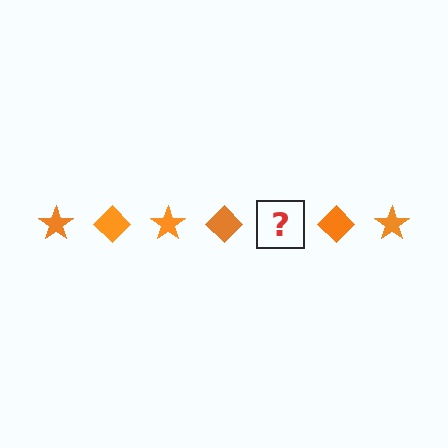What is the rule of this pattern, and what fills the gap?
The rule is that the pattern cycles through star, diamond shapes in orange. The gap should be filled with an orange star.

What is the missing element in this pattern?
The missing element is an orange star.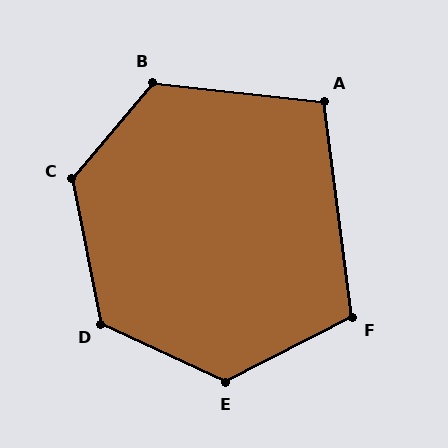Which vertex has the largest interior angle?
C, at approximately 129 degrees.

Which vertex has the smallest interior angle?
A, at approximately 104 degrees.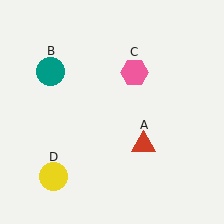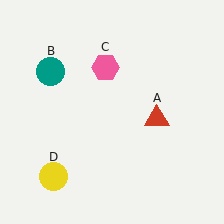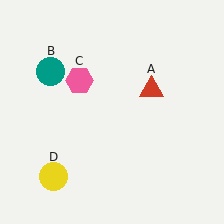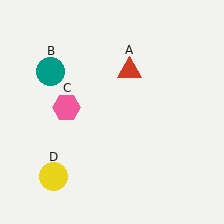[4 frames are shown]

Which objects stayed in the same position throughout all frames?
Teal circle (object B) and yellow circle (object D) remained stationary.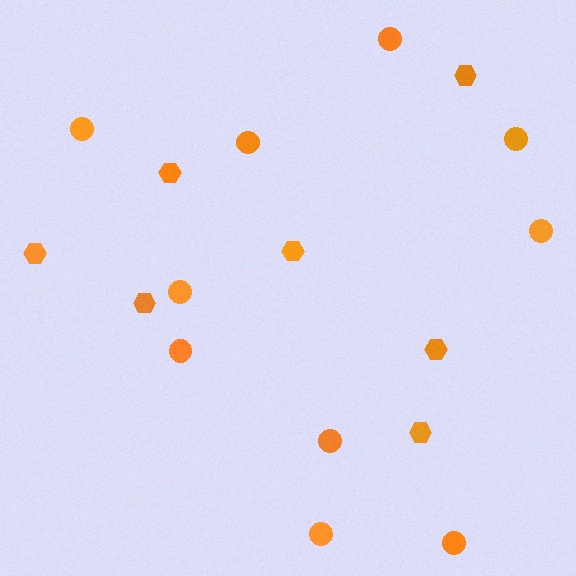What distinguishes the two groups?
There are 2 groups: one group of hexagons (7) and one group of circles (10).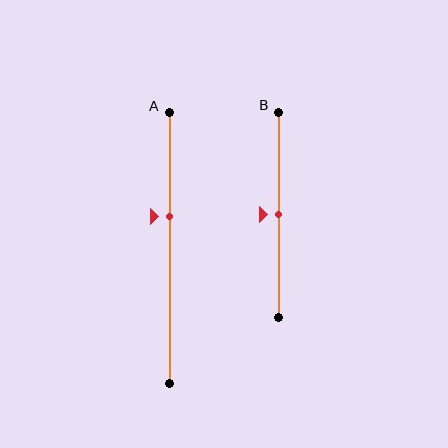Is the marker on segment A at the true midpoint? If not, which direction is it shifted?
No, the marker on segment A is shifted upward by about 12% of the segment length.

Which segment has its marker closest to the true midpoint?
Segment B has its marker closest to the true midpoint.